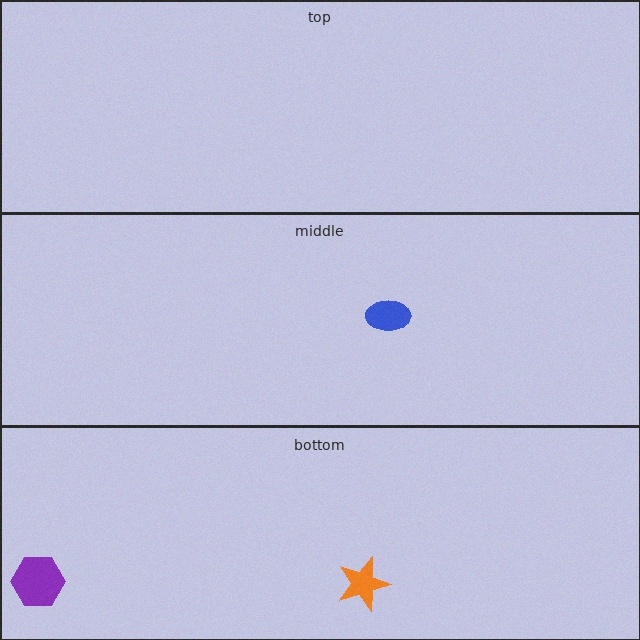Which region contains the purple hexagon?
The bottom region.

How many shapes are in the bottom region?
2.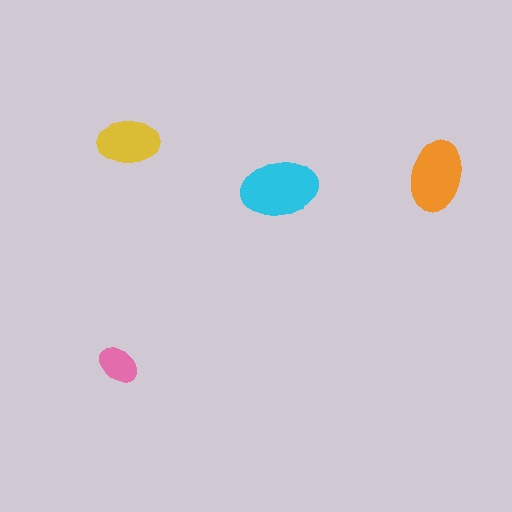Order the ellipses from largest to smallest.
the cyan one, the orange one, the yellow one, the pink one.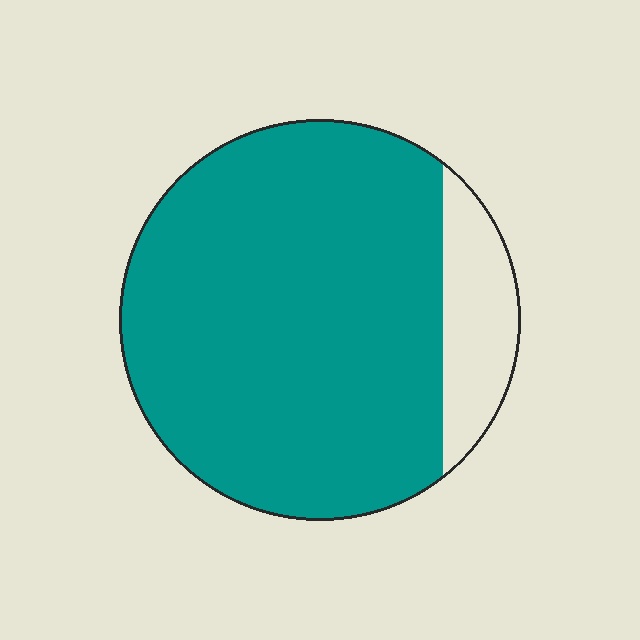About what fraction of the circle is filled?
About seven eighths (7/8).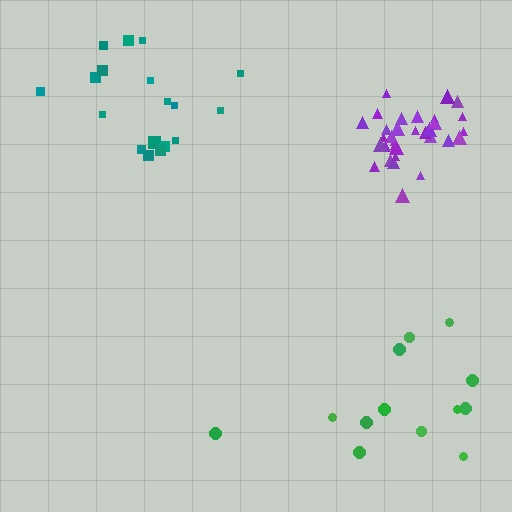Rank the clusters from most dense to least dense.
purple, teal, green.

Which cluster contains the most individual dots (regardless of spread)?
Purple (34).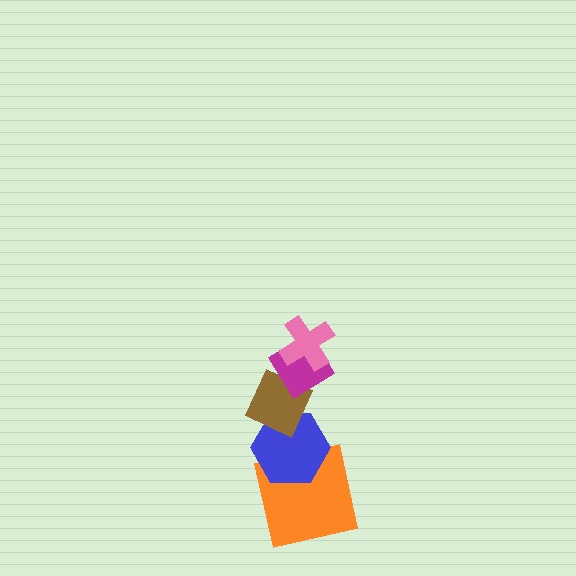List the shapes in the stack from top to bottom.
From top to bottom: the pink cross, the magenta diamond, the brown diamond, the blue hexagon, the orange square.